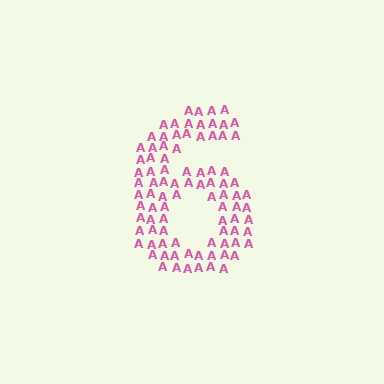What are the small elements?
The small elements are letter A's.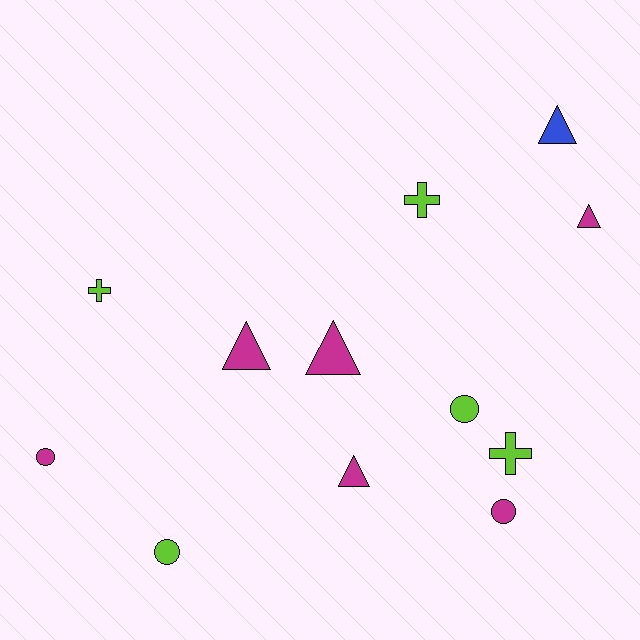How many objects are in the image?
There are 12 objects.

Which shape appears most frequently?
Triangle, with 5 objects.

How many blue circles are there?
There are no blue circles.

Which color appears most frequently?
Magenta, with 6 objects.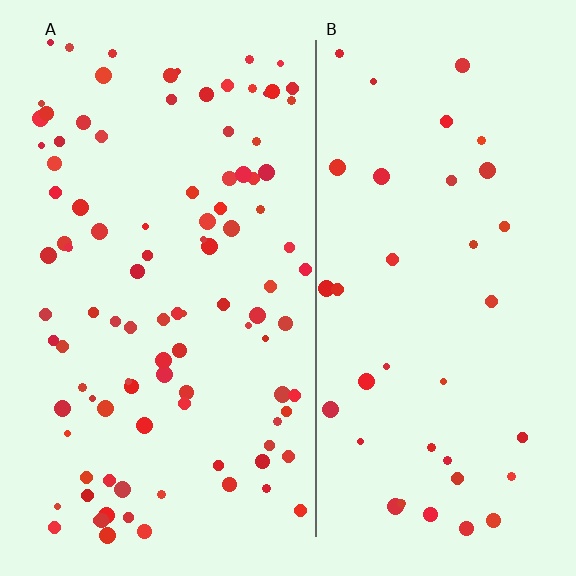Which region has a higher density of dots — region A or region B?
A (the left).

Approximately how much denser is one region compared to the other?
Approximately 2.7× — region A over region B.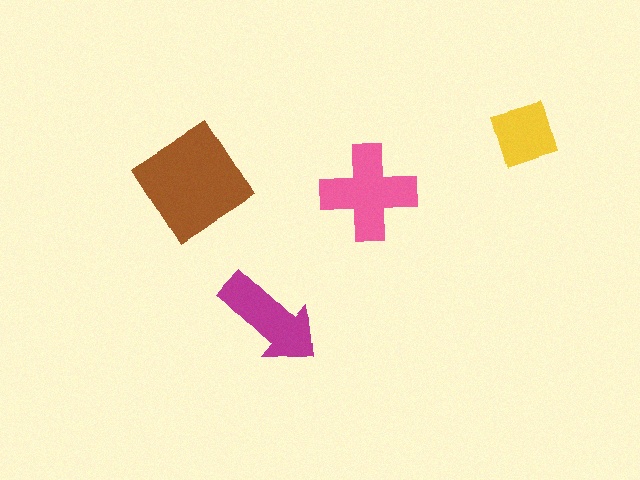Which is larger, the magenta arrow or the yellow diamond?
The magenta arrow.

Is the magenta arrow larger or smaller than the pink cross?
Smaller.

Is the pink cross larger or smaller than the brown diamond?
Smaller.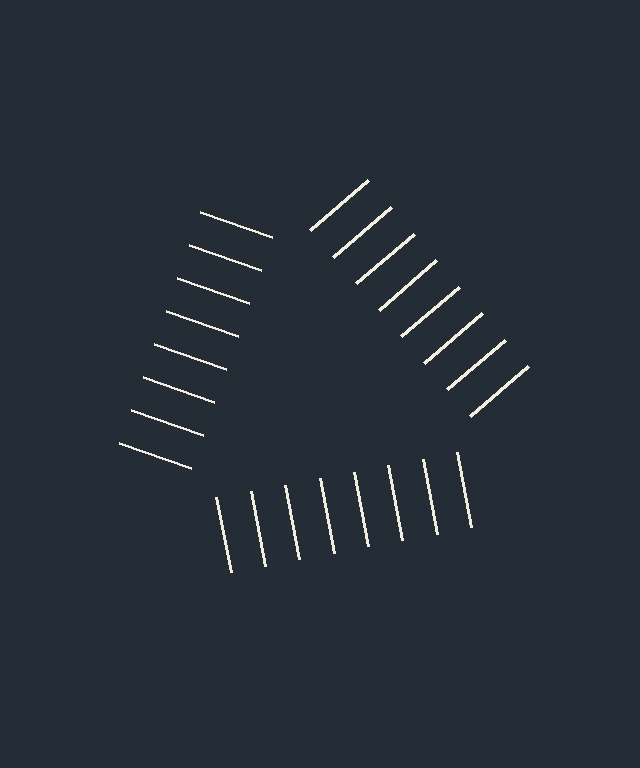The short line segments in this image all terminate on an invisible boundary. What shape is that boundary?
An illusory triangle — the line segments terminate on its edges but no continuous stroke is drawn.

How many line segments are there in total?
24 — 8 along each of the 3 edges.